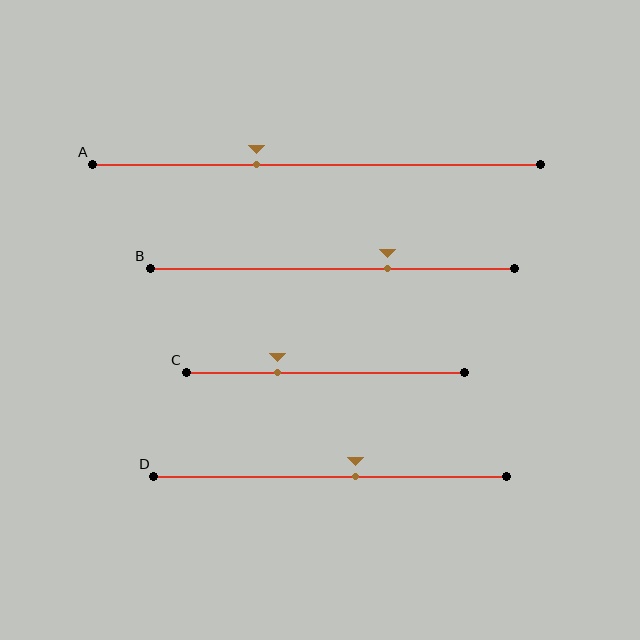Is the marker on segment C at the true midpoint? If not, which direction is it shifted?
No, the marker on segment C is shifted to the left by about 17% of the segment length.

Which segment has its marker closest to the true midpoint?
Segment D has its marker closest to the true midpoint.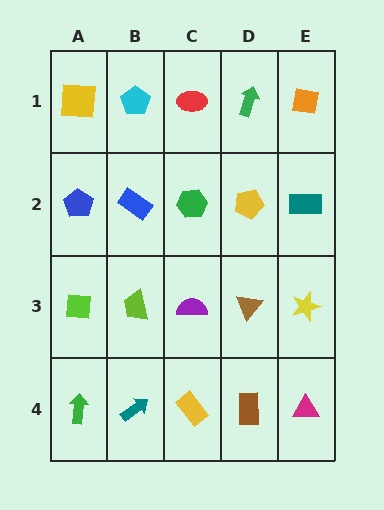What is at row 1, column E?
An orange square.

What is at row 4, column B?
A teal arrow.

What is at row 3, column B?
A lime trapezoid.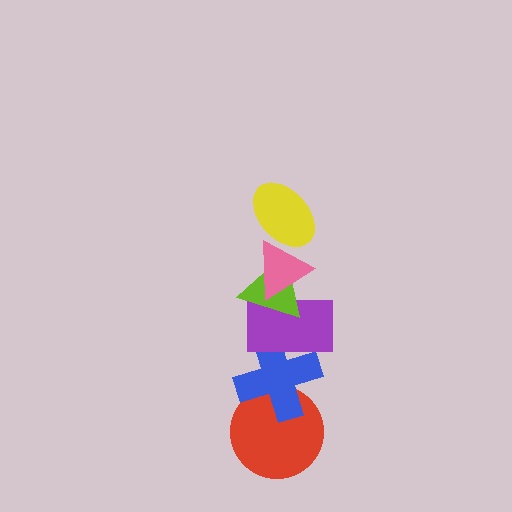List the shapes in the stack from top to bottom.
From top to bottom: the yellow ellipse, the pink triangle, the lime triangle, the purple rectangle, the blue cross, the red circle.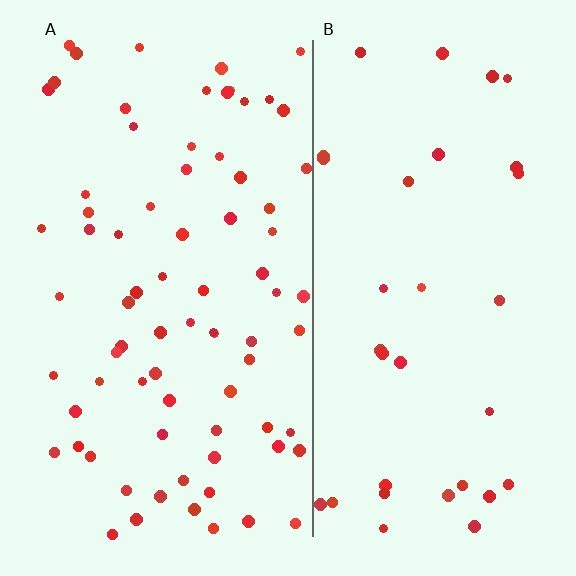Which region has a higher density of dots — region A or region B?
A (the left).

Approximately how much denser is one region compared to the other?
Approximately 2.2× — region A over region B.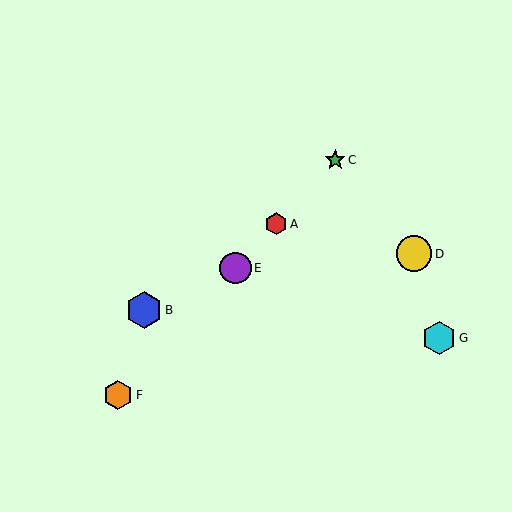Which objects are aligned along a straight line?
Objects A, C, E, F are aligned along a straight line.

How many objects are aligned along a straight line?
4 objects (A, C, E, F) are aligned along a straight line.